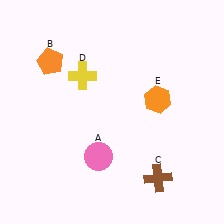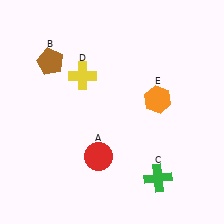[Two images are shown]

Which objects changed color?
A changed from pink to red. B changed from orange to brown. C changed from brown to green.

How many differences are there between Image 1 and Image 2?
There are 3 differences between the two images.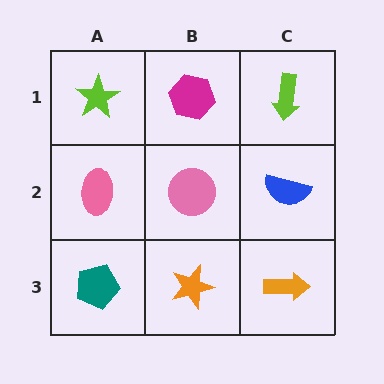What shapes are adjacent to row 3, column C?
A blue semicircle (row 2, column C), an orange star (row 3, column B).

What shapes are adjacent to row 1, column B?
A pink circle (row 2, column B), a lime star (row 1, column A), a lime arrow (row 1, column C).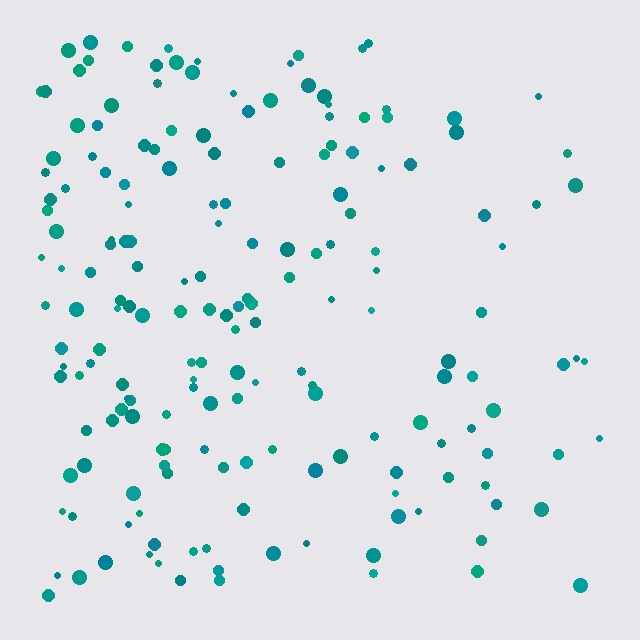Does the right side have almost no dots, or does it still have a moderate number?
Still a moderate number, just noticeably fewer than the left.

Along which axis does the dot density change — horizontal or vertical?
Horizontal.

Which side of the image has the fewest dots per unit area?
The right.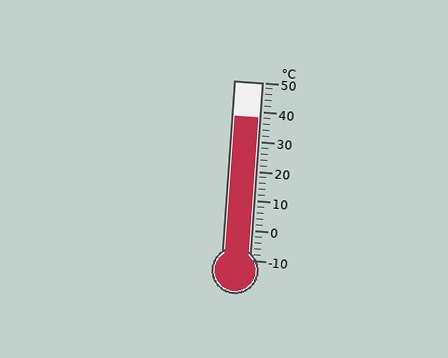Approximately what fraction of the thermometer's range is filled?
The thermometer is filled to approximately 80% of its range.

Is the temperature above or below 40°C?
The temperature is below 40°C.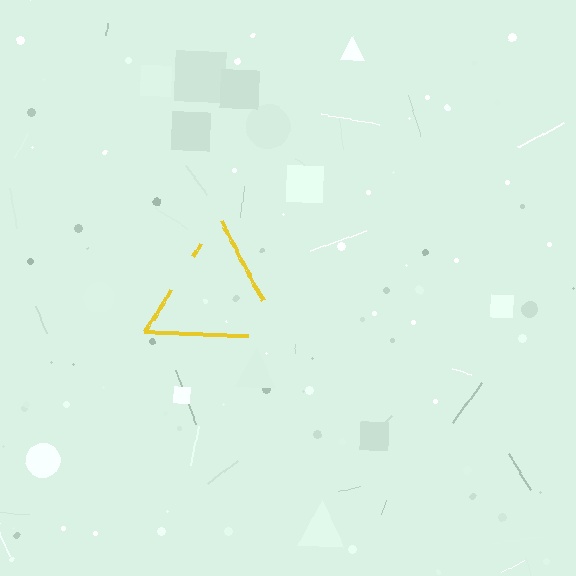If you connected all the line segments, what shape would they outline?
They would outline a triangle.